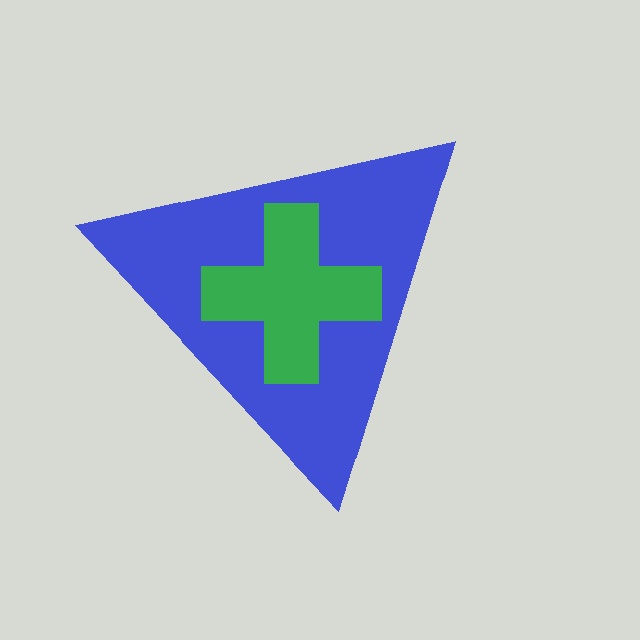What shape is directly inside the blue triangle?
The green cross.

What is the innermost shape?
The green cross.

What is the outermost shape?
The blue triangle.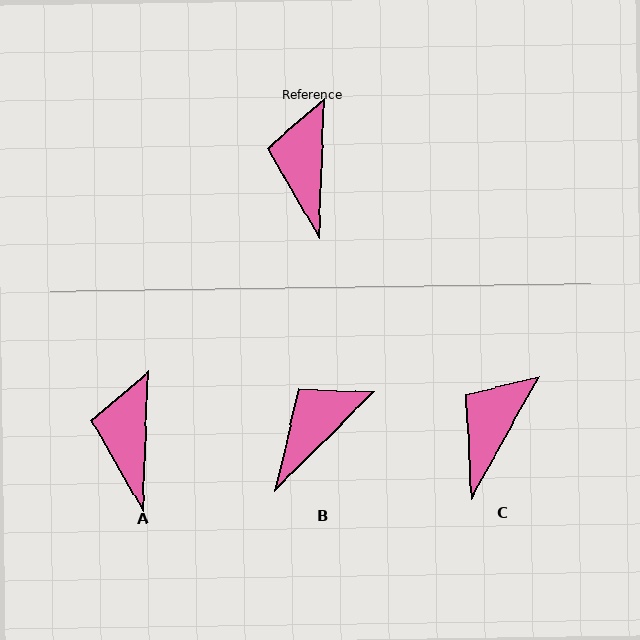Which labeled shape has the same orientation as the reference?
A.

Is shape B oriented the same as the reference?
No, it is off by about 43 degrees.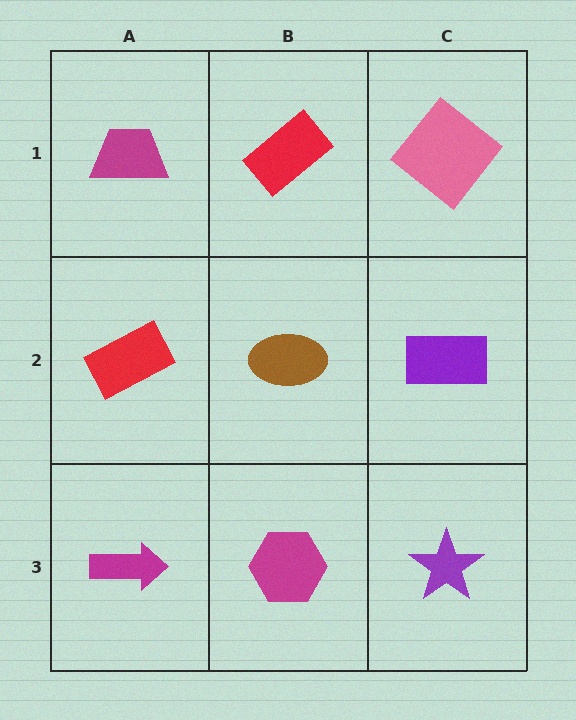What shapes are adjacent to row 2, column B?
A red rectangle (row 1, column B), a magenta hexagon (row 3, column B), a red rectangle (row 2, column A), a purple rectangle (row 2, column C).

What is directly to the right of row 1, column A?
A red rectangle.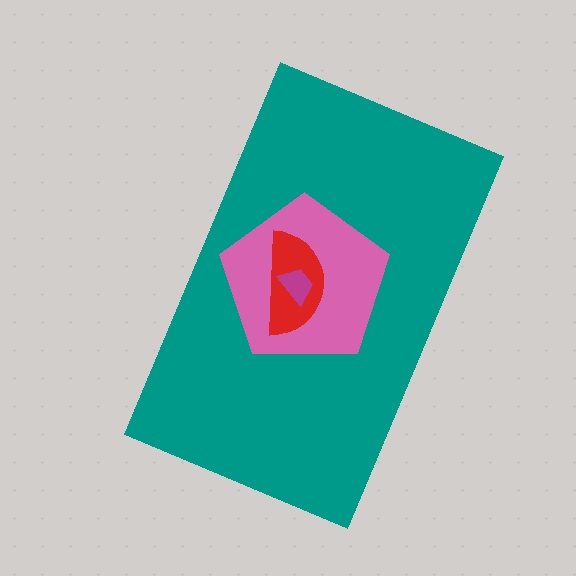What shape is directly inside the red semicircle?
The magenta trapezoid.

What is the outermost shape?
The teal rectangle.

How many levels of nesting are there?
4.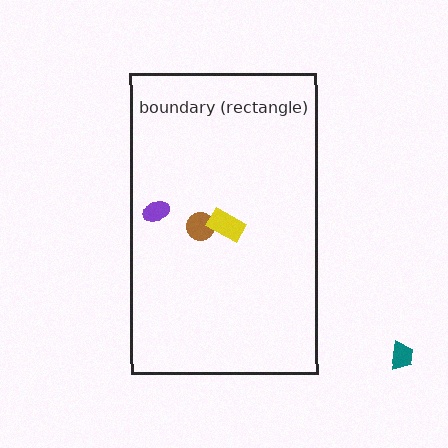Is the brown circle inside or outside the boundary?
Inside.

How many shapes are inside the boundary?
3 inside, 1 outside.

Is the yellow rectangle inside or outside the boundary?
Inside.